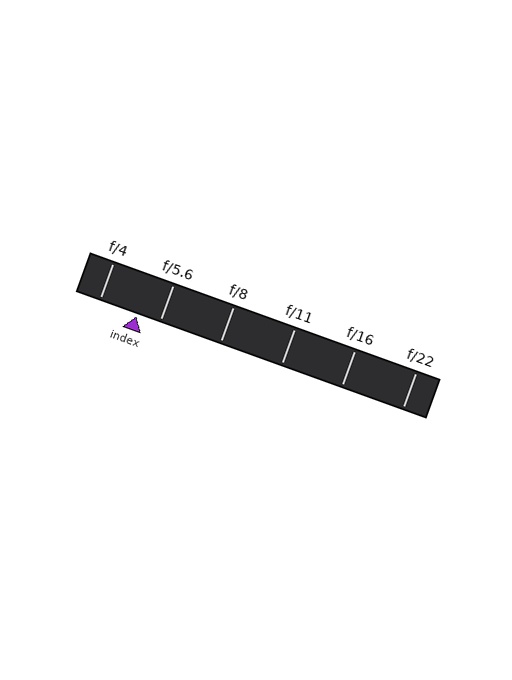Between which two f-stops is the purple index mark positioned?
The index mark is between f/4 and f/5.6.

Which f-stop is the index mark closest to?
The index mark is closest to f/5.6.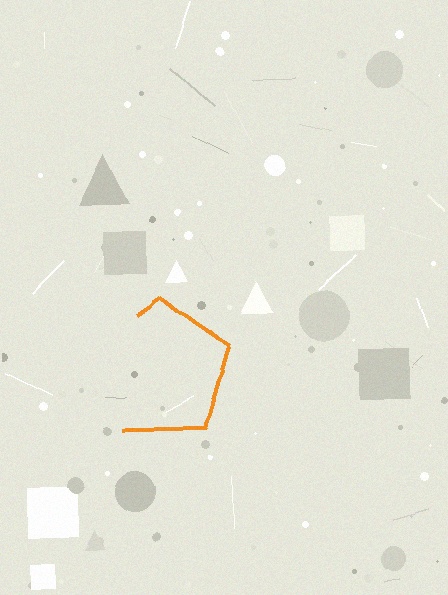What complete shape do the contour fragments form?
The contour fragments form a pentagon.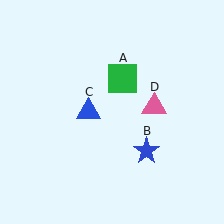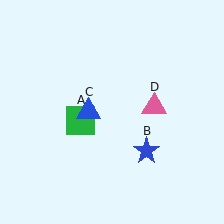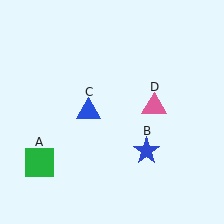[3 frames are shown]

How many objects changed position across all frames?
1 object changed position: green square (object A).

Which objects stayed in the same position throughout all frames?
Blue star (object B) and blue triangle (object C) and pink triangle (object D) remained stationary.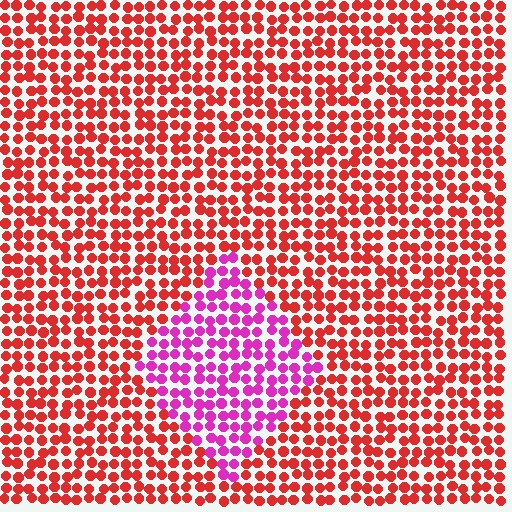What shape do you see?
I see a diamond.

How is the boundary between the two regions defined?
The boundary is defined purely by a slight shift in hue (about 49 degrees). Spacing, size, and orientation are identical on both sides.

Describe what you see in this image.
The image is filled with small red elements in a uniform arrangement. A diamond-shaped region is visible where the elements are tinted to a slightly different hue, forming a subtle color boundary.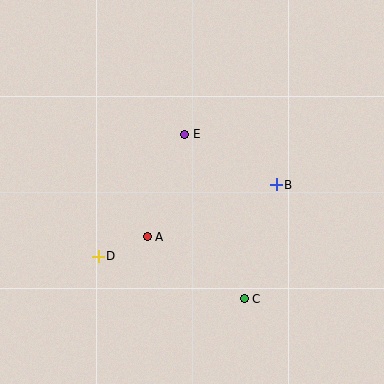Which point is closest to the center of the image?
Point E at (185, 134) is closest to the center.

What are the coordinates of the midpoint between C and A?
The midpoint between C and A is at (196, 268).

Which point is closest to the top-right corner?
Point B is closest to the top-right corner.